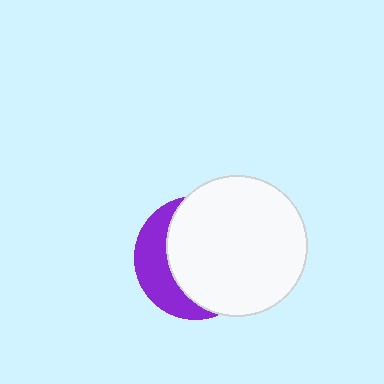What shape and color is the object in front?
The object in front is a white circle.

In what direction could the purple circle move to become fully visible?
The purple circle could move left. That would shift it out from behind the white circle entirely.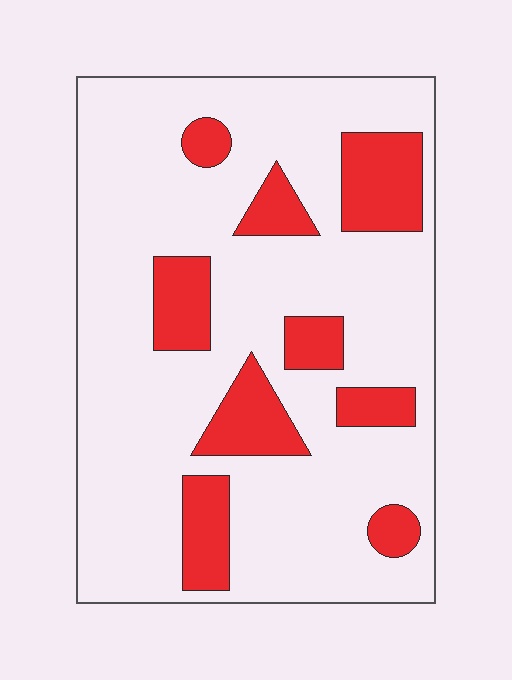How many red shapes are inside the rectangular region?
9.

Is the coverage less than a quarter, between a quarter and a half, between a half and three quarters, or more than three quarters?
Less than a quarter.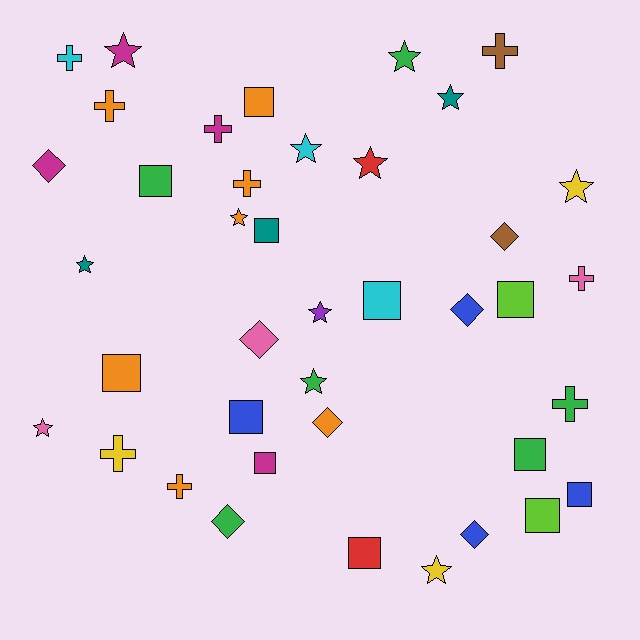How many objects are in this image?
There are 40 objects.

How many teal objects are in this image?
There are 3 teal objects.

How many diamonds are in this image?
There are 7 diamonds.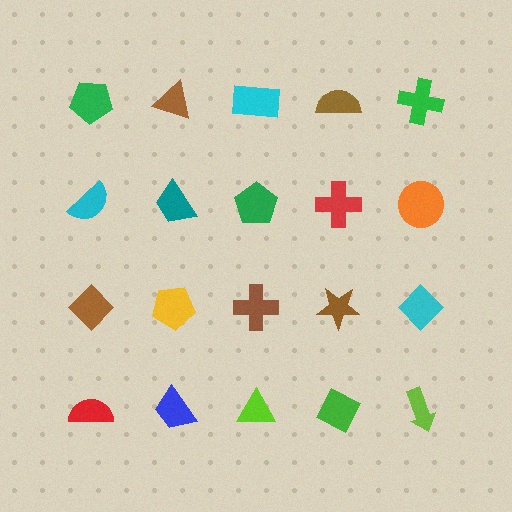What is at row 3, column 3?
A brown cross.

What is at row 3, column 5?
A cyan diamond.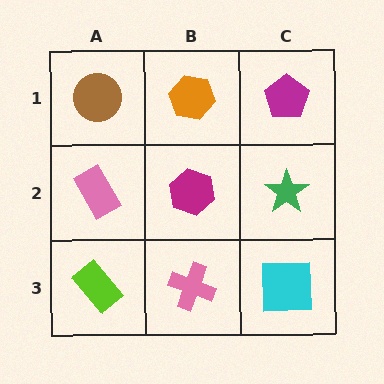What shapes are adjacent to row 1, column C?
A green star (row 2, column C), an orange hexagon (row 1, column B).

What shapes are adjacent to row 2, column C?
A magenta pentagon (row 1, column C), a cyan square (row 3, column C), a magenta hexagon (row 2, column B).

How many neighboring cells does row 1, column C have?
2.